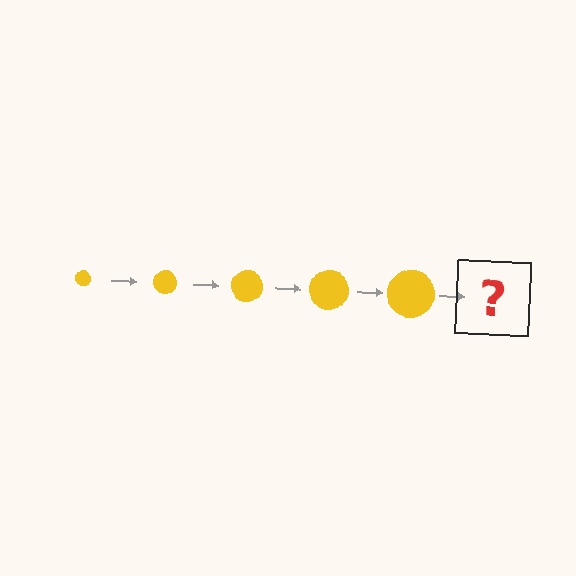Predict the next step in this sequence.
The next step is a yellow circle, larger than the previous one.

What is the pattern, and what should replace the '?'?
The pattern is that the circle gets progressively larger each step. The '?' should be a yellow circle, larger than the previous one.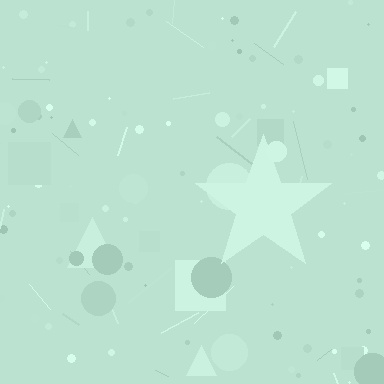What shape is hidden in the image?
A star is hidden in the image.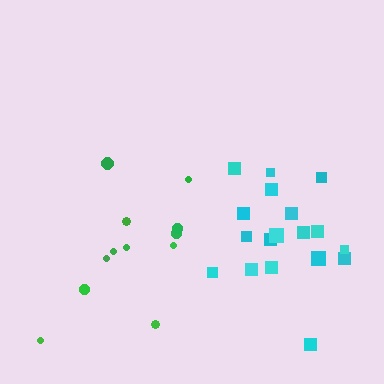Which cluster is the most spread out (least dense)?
Green.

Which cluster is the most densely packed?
Cyan.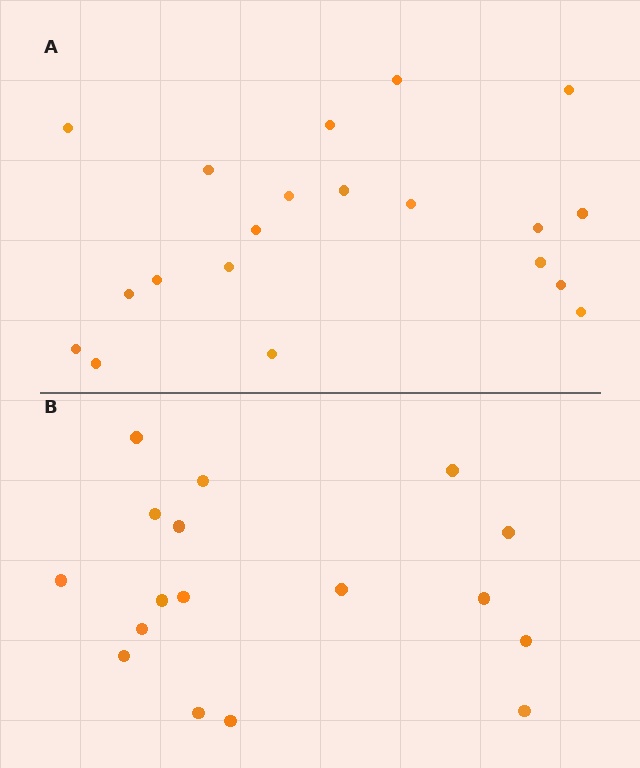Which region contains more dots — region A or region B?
Region A (the top region) has more dots.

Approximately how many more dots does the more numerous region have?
Region A has just a few more — roughly 2 or 3 more dots than region B.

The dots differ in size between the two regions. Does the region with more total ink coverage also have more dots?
No. Region B has more total ink coverage because its dots are larger, but region A actually contains more individual dots. Total area can be misleading — the number of items is what matters here.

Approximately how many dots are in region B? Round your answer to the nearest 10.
About 20 dots. (The exact count is 17, which rounds to 20.)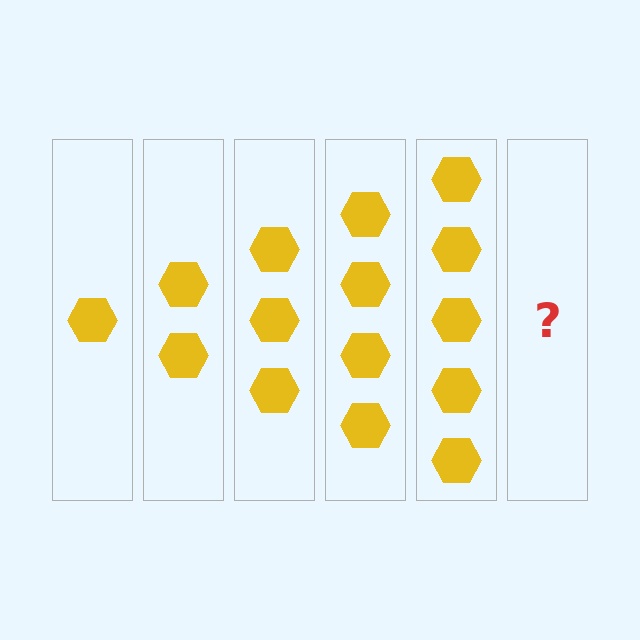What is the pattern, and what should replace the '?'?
The pattern is that each step adds one more hexagon. The '?' should be 6 hexagons.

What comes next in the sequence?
The next element should be 6 hexagons.